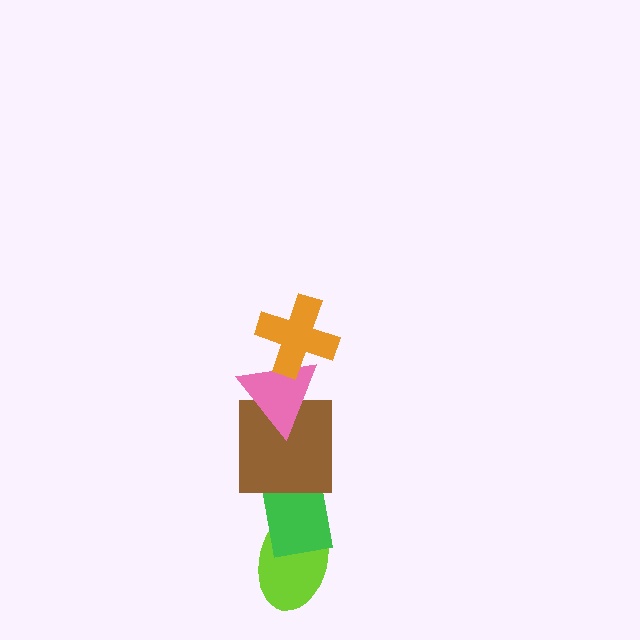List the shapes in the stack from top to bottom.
From top to bottom: the orange cross, the pink triangle, the brown square, the green rectangle, the lime ellipse.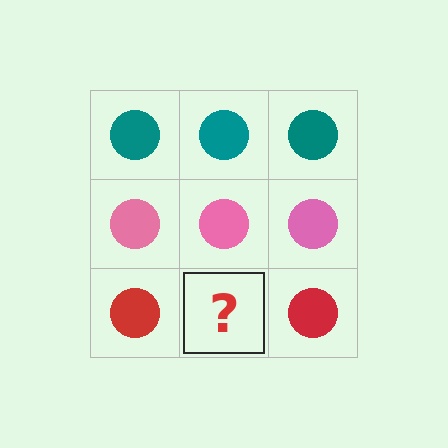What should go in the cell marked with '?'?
The missing cell should contain a red circle.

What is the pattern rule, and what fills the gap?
The rule is that each row has a consistent color. The gap should be filled with a red circle.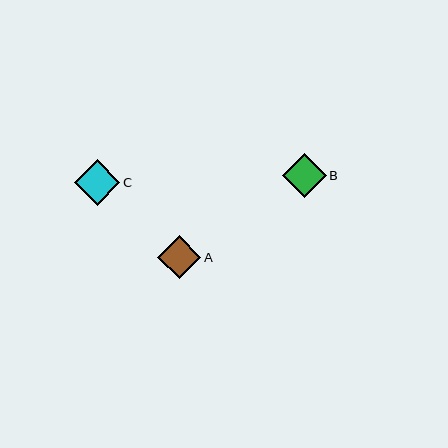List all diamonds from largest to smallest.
From largest to smallest: C, B, A.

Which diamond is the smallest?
Diamond A is the smallest with a size of approximately 43 pixels.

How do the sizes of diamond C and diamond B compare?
Diamond C and diamond B are approximately the same size.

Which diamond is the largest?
Diamond C is the largest with a size of approximately 46 pixels.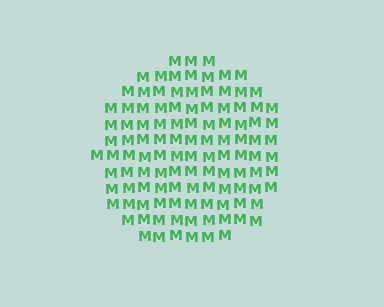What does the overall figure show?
The overall figure shows a circle.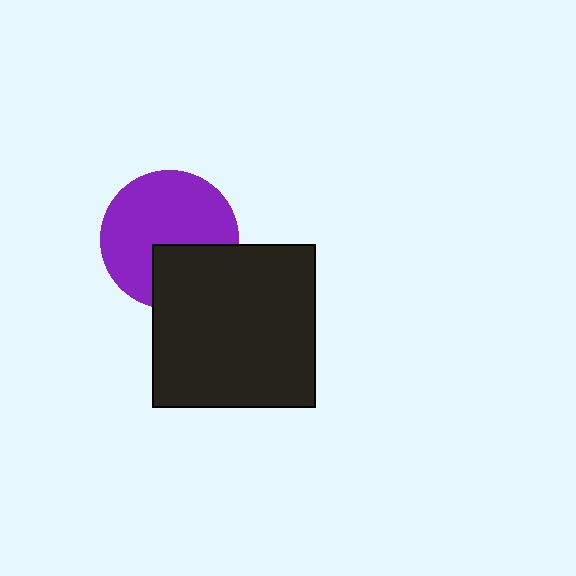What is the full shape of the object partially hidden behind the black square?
The partially hidden object is a purple circle.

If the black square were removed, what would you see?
You would see the complete purple circle.